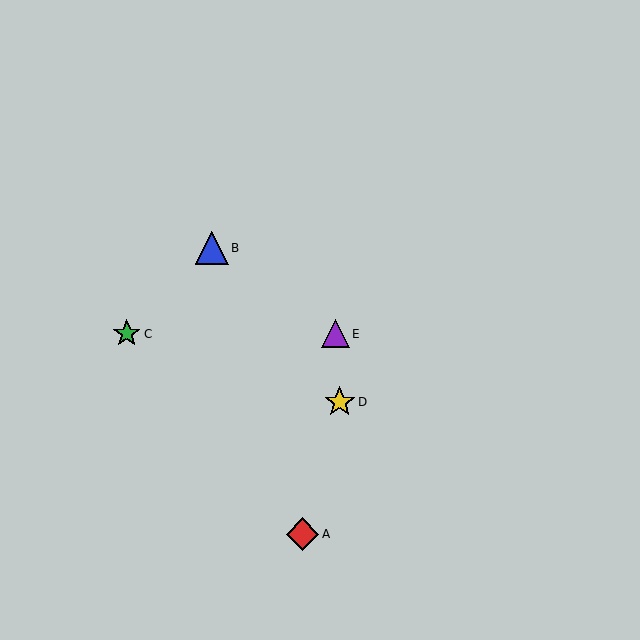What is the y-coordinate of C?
Object C is at y≈334.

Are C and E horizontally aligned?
Yes, both are at y≈334.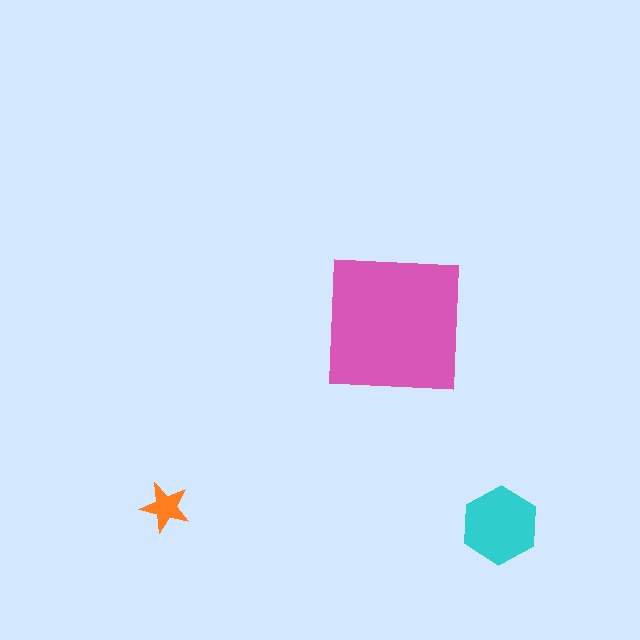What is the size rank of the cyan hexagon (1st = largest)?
2nd.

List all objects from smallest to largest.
The orange star, the cyan hexagon, the pink square.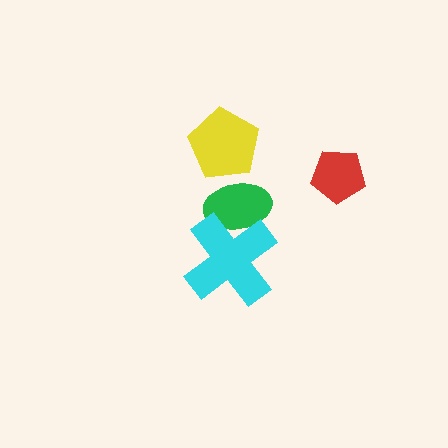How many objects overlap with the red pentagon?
0 objects overlap with the red pentagon.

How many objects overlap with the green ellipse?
2 objects overlap with the green ellipse.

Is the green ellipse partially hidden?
Yes, it is partially covered by another shape.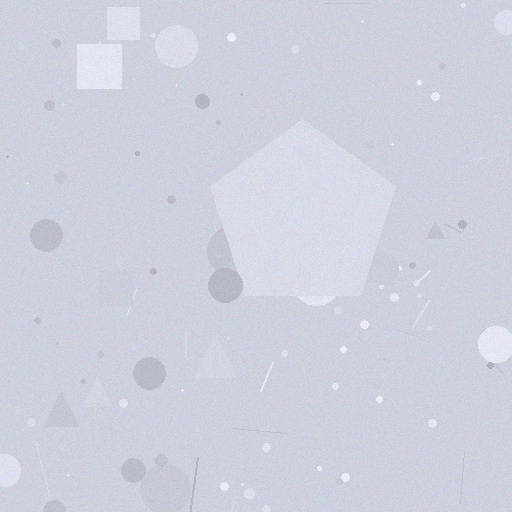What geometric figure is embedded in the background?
A pentagon is embedded in the background.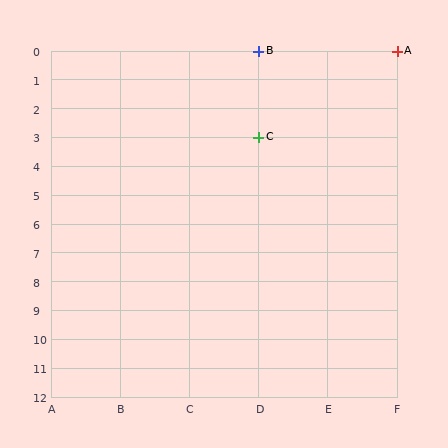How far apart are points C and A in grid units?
Points C and A are 2 columns and 3 rows apart (about 3.6 grid units diagonally).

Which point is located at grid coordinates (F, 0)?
Point A is at (F, 0).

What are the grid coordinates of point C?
Point C is at grid coordinates (D, 3).